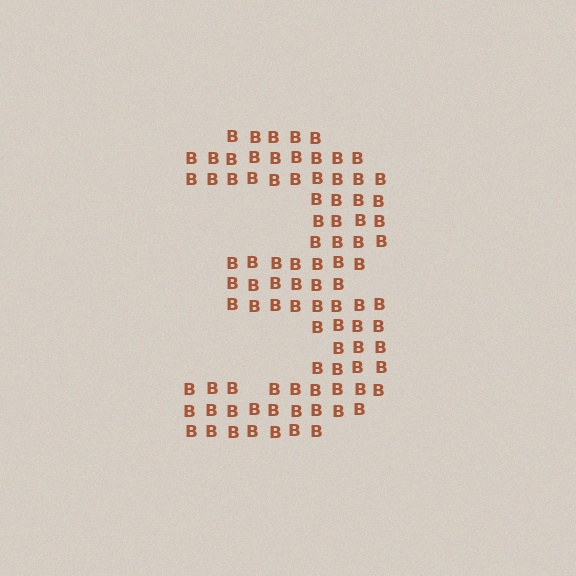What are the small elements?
The small elements are letter B's.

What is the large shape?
The large shape is the digit 3.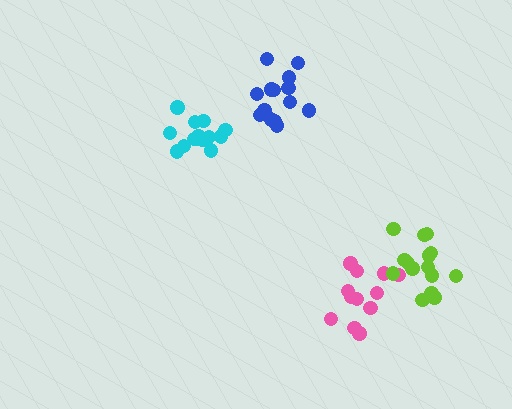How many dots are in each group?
Group 1: 12 dots, Group 2: 14 dots, Group 3: 14 dots, Group 4: 15 dots (55 total).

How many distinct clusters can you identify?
There are 4 distinct clusters.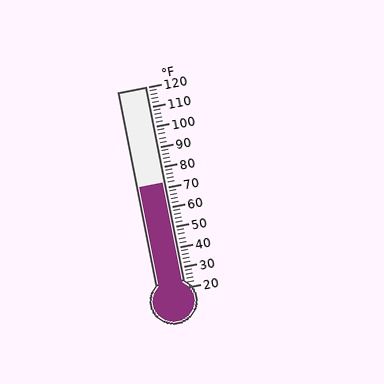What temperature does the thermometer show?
The thermometer shows approximately 72°F.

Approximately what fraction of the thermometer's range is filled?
The thermometer is filled to approximately 50% of its range.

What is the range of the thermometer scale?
The thermometer scale ranges from 20°F to 120°F.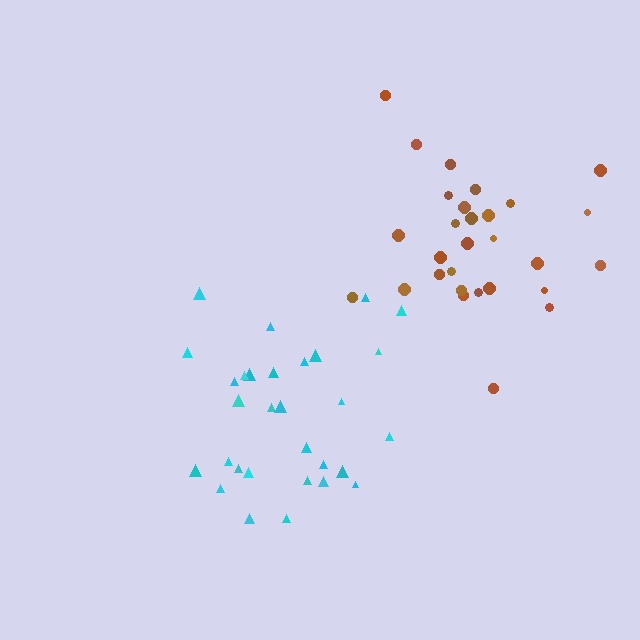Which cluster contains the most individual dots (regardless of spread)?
Cyan (31).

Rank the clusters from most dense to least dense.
brown, cyan.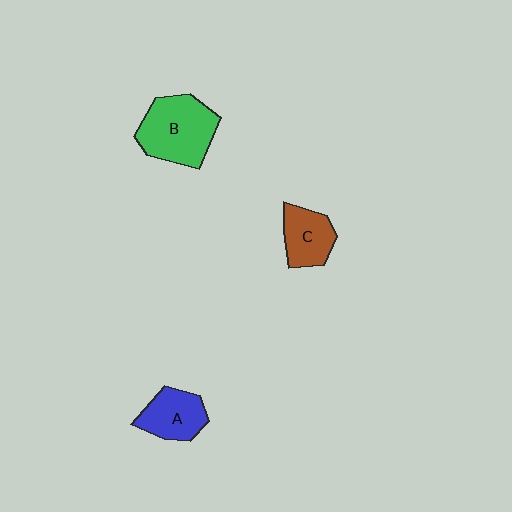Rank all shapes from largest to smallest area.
From largest to smallest: B (green), A (blue), C (brown).